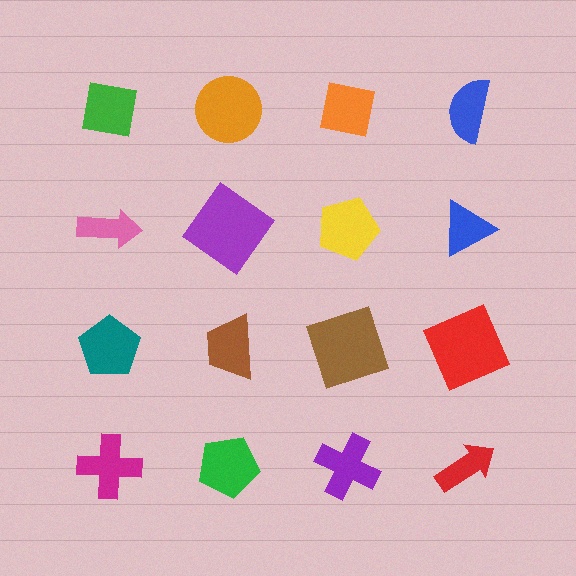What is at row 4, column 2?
A green pentagon.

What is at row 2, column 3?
A yellow pentagon.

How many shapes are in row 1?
4 shapes.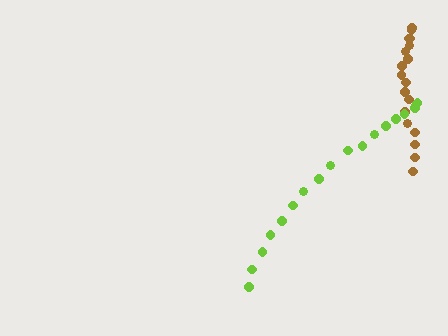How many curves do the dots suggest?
There are 2 distinct paths.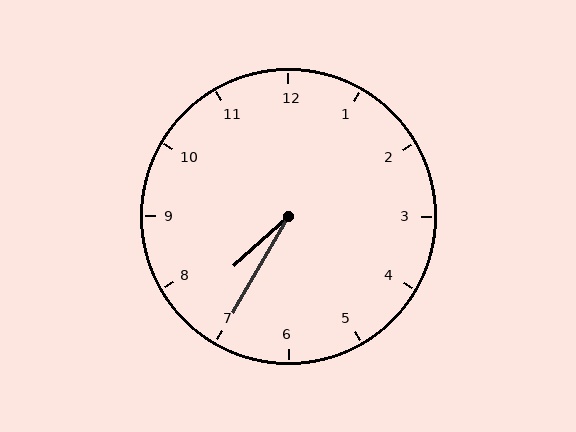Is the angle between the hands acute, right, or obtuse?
It is acute.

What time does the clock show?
7:35.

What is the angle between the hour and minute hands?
Approximately 18 degrees.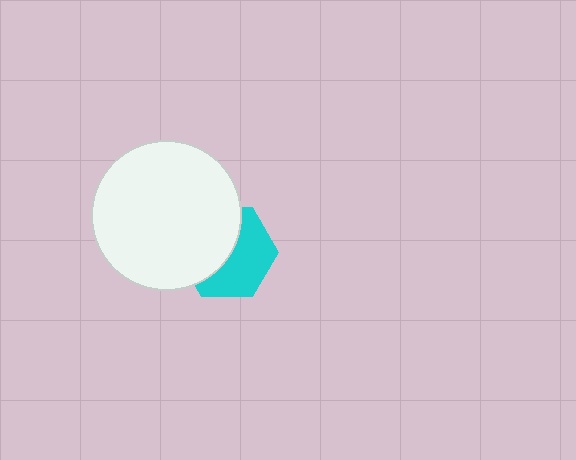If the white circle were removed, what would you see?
You would see the complete cyan hexagon.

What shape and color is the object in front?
The object in front is a white circle.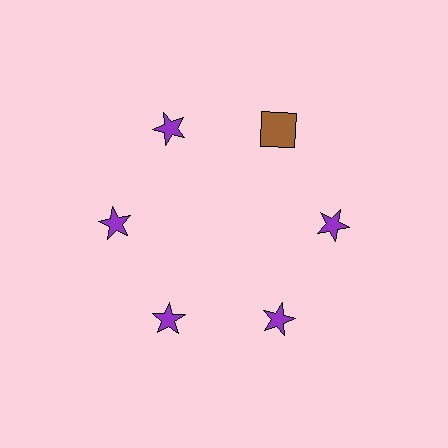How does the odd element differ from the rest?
It differs in both color (brown instead of purple) and shape (square instead of star).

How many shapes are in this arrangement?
There are 6 shapes arranged in a ring pattern.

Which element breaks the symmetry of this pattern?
The brown square at roughly the 1 o'clock position breaks the symmetry. All other shapes are purple stars.